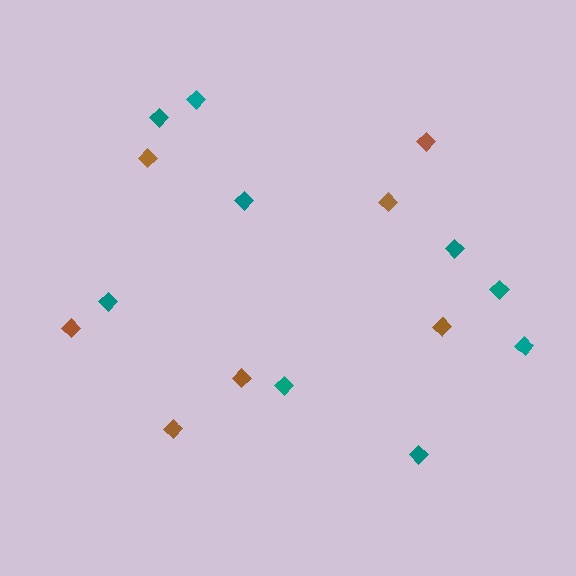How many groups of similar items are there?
There are 2 groups: one group of brown diamonds (7) and one group of teal diamonds (9).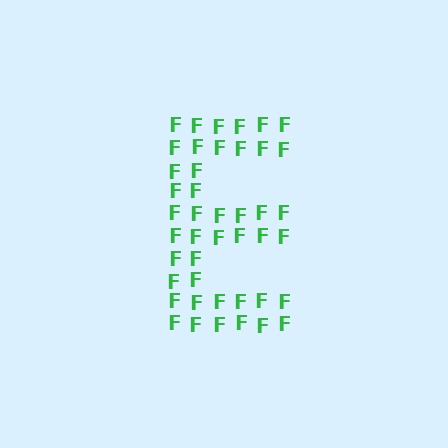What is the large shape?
The large shape is the letter E.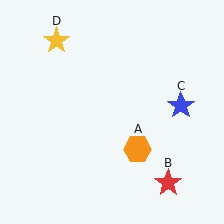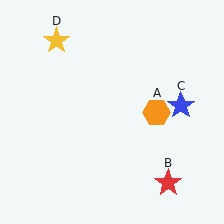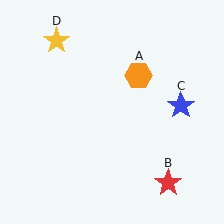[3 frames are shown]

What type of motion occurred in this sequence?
The orange hexagon (object A) rotated counterclockwise around the center of the scene.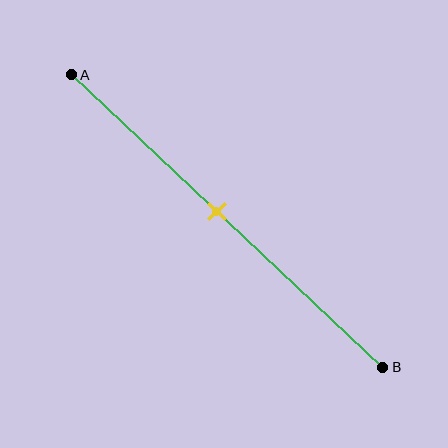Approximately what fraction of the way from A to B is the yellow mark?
The yellow mark is approximately 45% of the way from A to B.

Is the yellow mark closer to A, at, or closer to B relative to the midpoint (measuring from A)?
The yellow mark is closer to point A than the midpoint of segment AB.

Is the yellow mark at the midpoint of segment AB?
No, the mark is at about 45% from A, not at the 50% midpoint.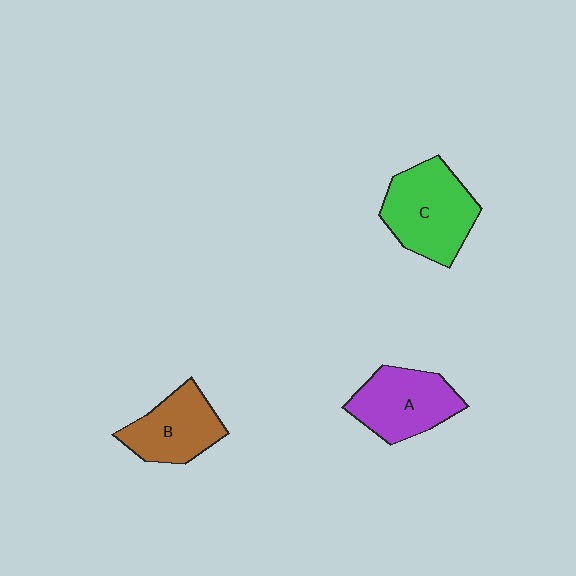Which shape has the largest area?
Shape C (green).